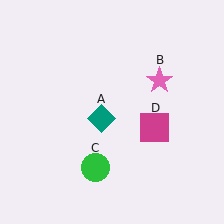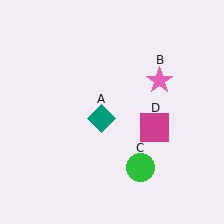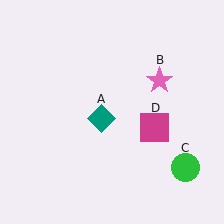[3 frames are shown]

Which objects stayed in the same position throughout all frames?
Teal diamond (object A) and pink star (object B) and magenta square (object D) remained stationary.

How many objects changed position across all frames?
1 object changed position: green circle (object C).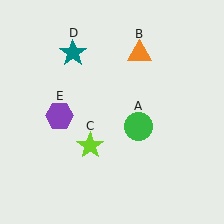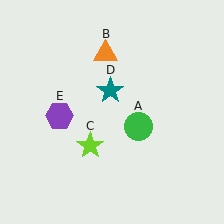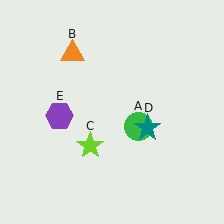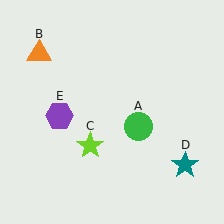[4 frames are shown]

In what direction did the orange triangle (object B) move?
The orange triangle (object B) moved left.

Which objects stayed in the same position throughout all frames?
Green circle (object A) and lime star (object C) and purple hexagon (object E) remained stationary.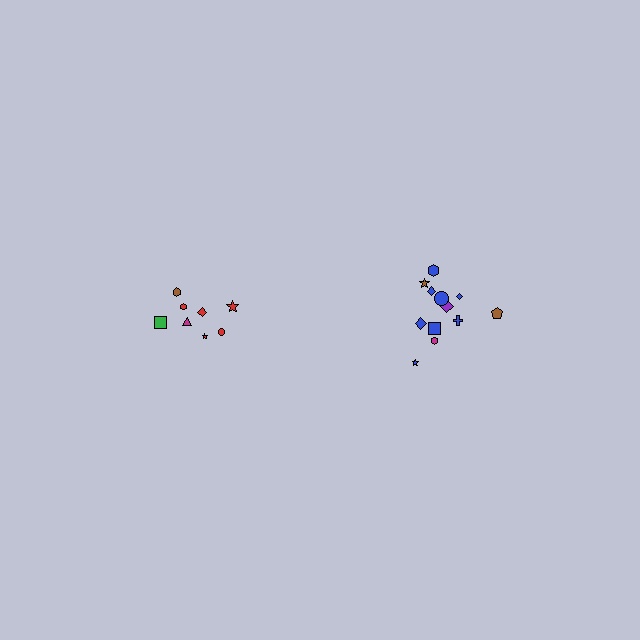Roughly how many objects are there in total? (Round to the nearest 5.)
Roughly 20 objects in total.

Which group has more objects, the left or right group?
The right group.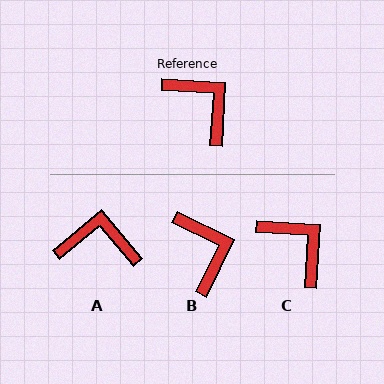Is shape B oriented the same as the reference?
No, it is off by about 22 degrees.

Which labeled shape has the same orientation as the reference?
C.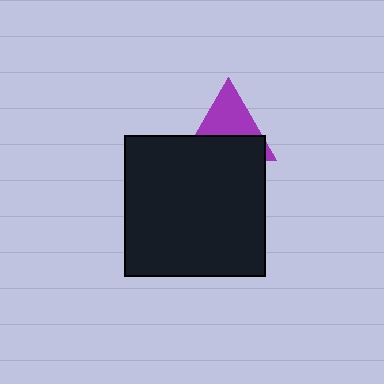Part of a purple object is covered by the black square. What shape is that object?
It is a triangle.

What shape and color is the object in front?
The object in front is a black square.